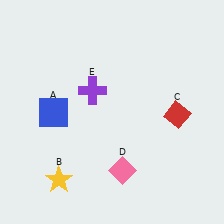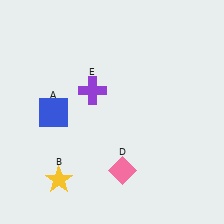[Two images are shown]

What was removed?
The red diamond (C) was removed in Image 2.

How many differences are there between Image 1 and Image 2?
There is 1 difference between the two images.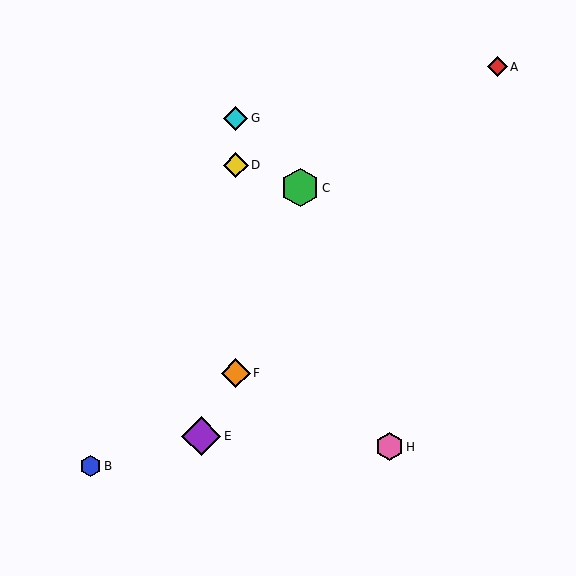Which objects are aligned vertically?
Objects D, F, G are aligned vertically.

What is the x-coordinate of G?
Object G is at x≈236.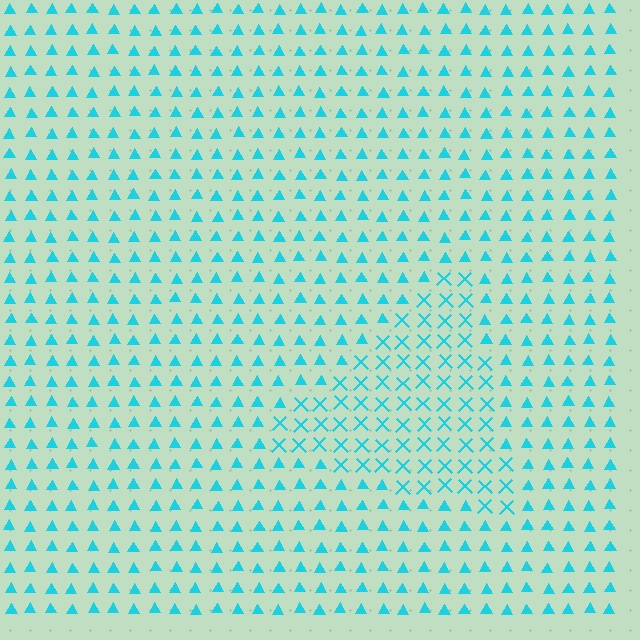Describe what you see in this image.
The image is filled with small cyan elements arranged in a uniform grid. A triangle-shaped region contains X marks, while the surrounding area contains triangles. The boundary is defined purely by the change in element shape.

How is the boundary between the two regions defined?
The boundary is defined by a change in element shape: X marks inside vs. triangles outside. All elements share the same color and spacing.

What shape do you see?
I see a triangle.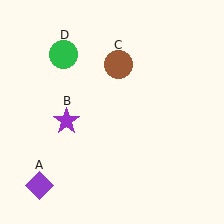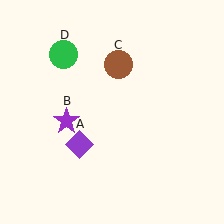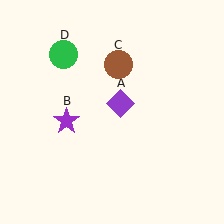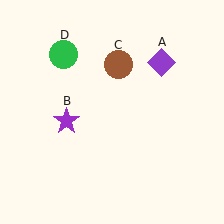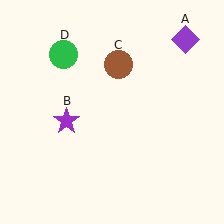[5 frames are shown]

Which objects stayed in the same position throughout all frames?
Purple star (object B) and brown circle (object C) and green circle (object D) remained stationary.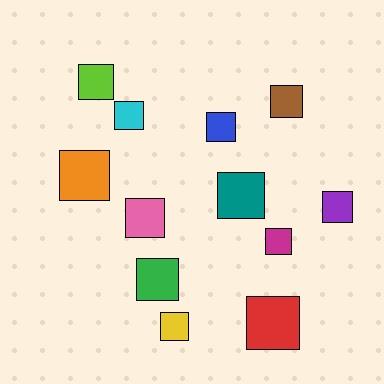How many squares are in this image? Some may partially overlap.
There are 12 squares.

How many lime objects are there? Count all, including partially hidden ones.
There is 1 lime object.